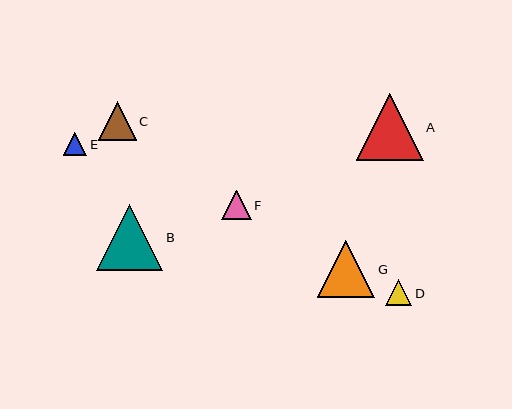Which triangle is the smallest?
Triangle E is the smallest with a size of approximately 23 pixels.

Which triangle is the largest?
Triangle A is the largest with a size of approximately 67 pixels.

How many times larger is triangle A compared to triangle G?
Triangle A is approximately 1.2 times the size of triangle G.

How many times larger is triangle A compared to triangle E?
Triangle A is approximately 2.9 times the size of triangle E.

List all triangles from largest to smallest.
From largest to smallest: A, B, G, C, F, D, E.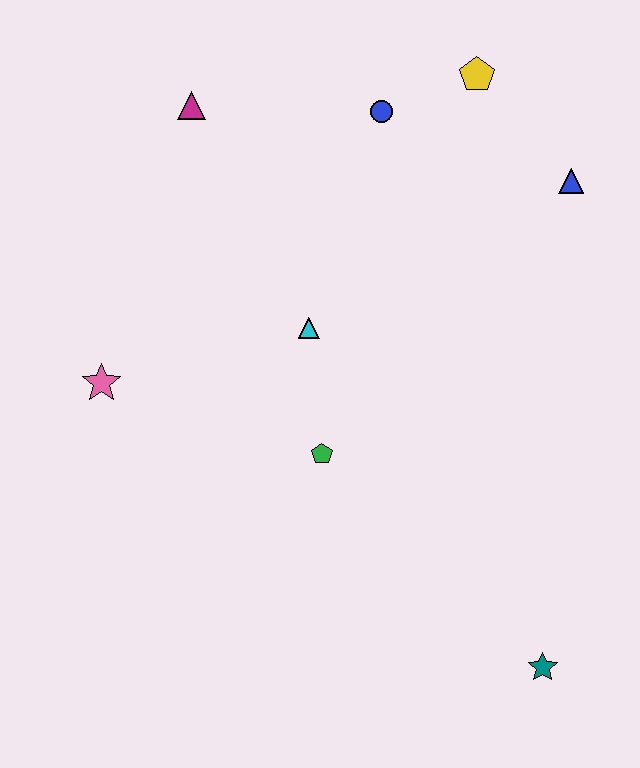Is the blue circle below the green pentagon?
No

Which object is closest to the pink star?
The cyan triangle is closest to the pink star.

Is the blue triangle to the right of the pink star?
Yes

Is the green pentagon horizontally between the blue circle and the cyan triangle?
Yes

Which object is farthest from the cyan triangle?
The teal star is farthest from the cyan triangle.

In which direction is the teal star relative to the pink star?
The teal star is to the right of the pink star.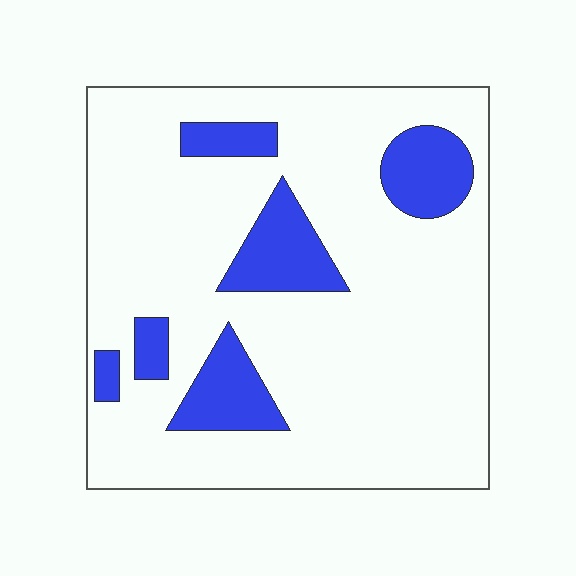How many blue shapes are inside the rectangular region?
6.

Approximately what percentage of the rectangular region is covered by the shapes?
Approximately 20%.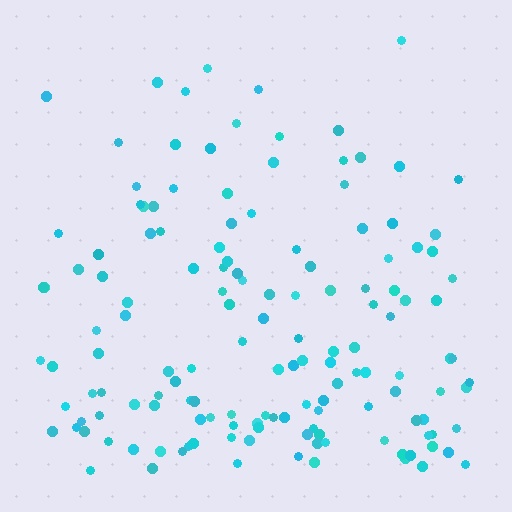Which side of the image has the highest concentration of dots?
The bottom.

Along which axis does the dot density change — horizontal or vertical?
Vertical.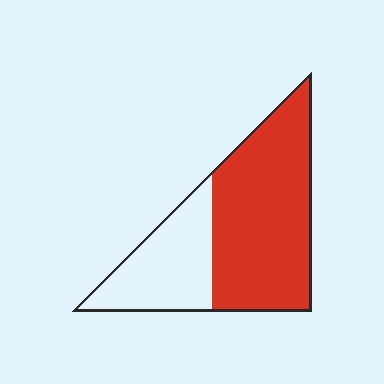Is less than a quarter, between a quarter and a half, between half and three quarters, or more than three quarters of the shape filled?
Between half and three quarters.